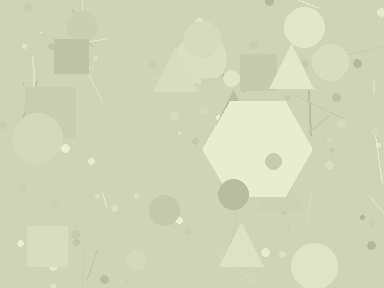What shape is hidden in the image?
A hexagon is hidden in the image.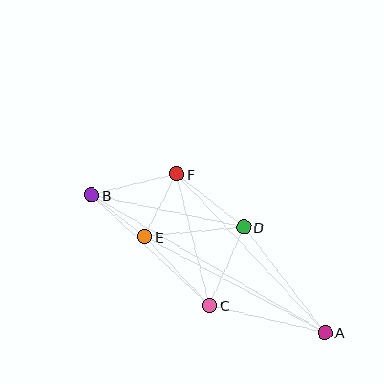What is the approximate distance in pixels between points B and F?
The distance between B and F is approximately 88 pixels.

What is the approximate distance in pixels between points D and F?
The distance between D and F is approximately 86 pixels.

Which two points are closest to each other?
Points B and E are closest to each other.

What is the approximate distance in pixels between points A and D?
The distance between A and D is approximately 133 pixels.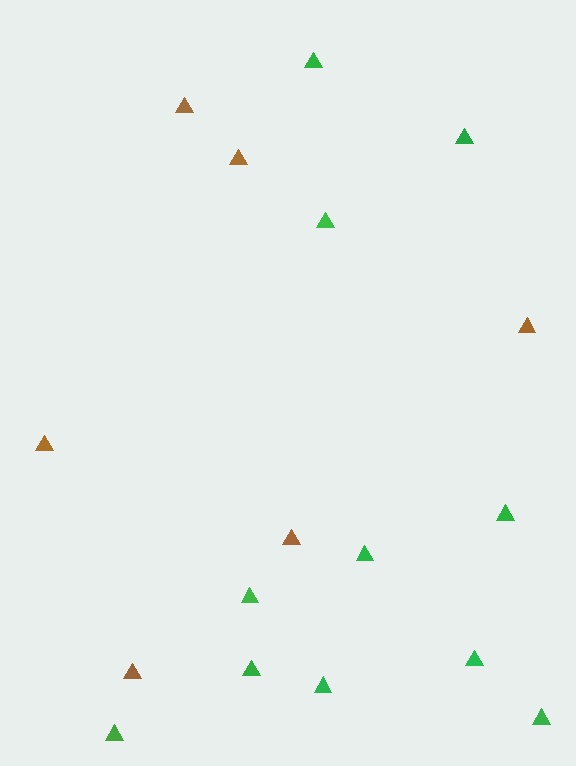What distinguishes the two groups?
There are 2 groups: one group of brown triangles (6) and one group of green triangles (11).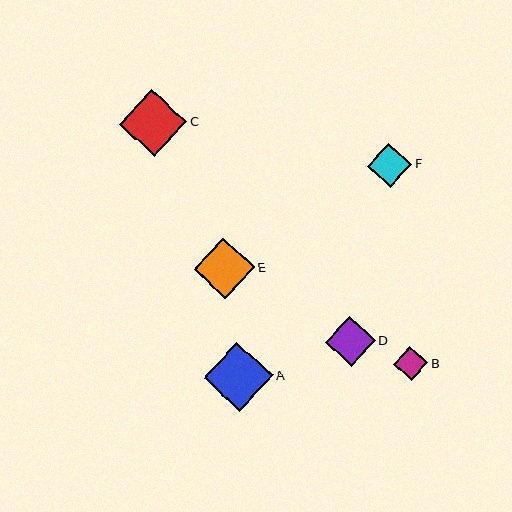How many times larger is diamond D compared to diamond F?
Diamond D is approximately 1.1 times the size of diamond F.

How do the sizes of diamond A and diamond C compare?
Diamond A and diamond C are approximately the same size.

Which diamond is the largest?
Diamond A is the largest with a size of approximately 68 pixels.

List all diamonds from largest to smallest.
From largest to smallest: A, C, E, D, F, B.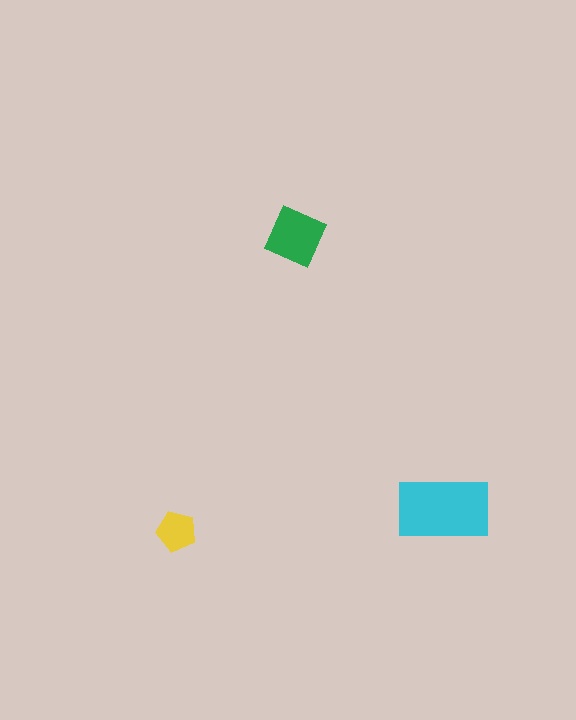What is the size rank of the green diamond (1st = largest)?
2nd.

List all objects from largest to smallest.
The cyan rectangle, the green diamond, the yellow pentagon.